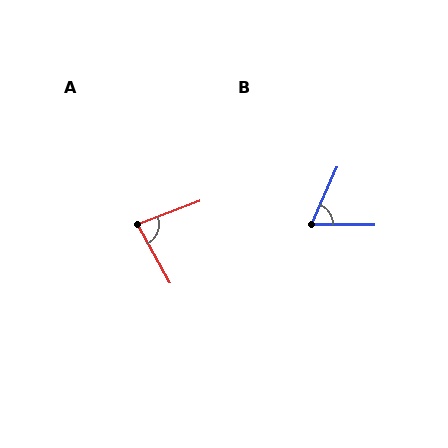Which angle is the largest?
A, at approximately 82 degrees.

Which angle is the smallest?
B, at approximately 66 degrees.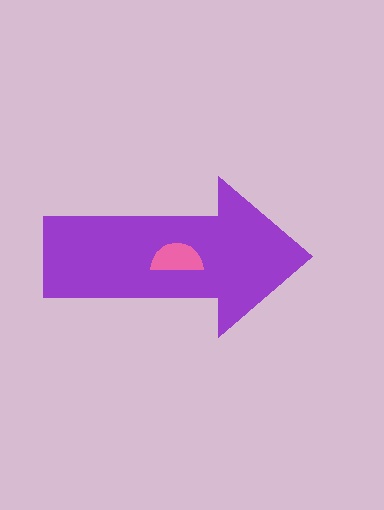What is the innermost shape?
The pink semicircle.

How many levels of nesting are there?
2.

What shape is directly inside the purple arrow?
The pink semicircle.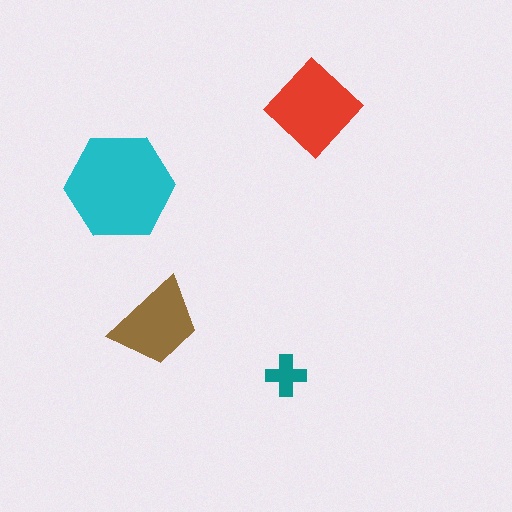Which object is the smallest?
The teal cross.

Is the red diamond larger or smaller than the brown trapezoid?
Larger.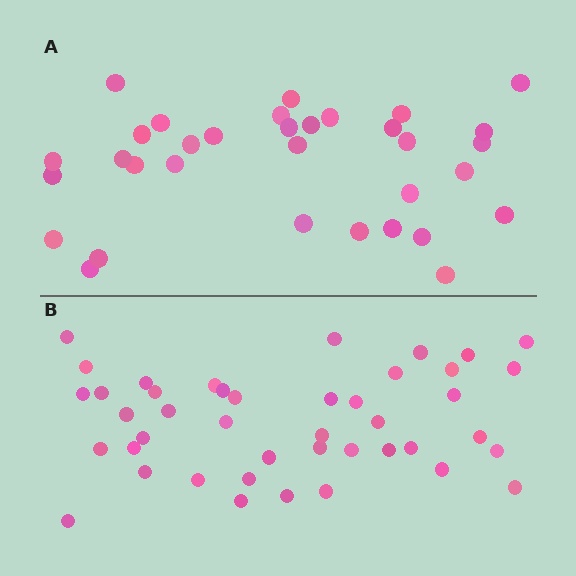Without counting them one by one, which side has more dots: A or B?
Region B (the bottom region) has more dots.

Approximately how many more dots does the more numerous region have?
Region B has roughly 10 or so more dots than region A.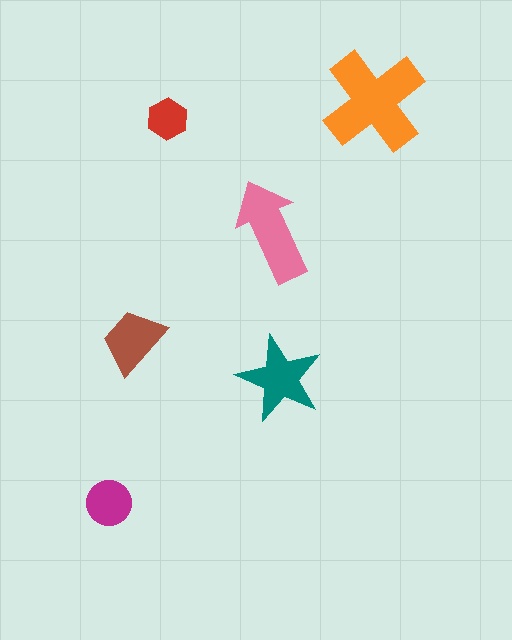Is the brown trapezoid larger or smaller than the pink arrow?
Smaller.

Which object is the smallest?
The red hexagon.